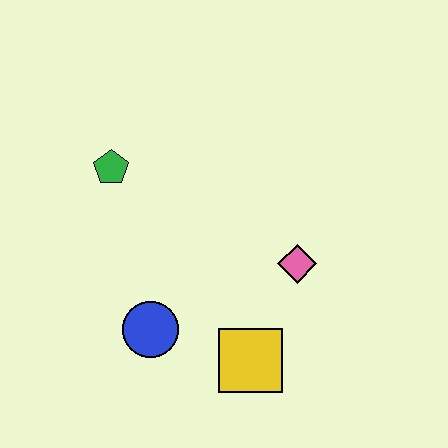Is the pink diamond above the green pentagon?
No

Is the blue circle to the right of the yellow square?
No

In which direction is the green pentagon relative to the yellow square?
The green pentagon is above the yellow square.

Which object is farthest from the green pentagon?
The yellow square is farthest from the green pentagon.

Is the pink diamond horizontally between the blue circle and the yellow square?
No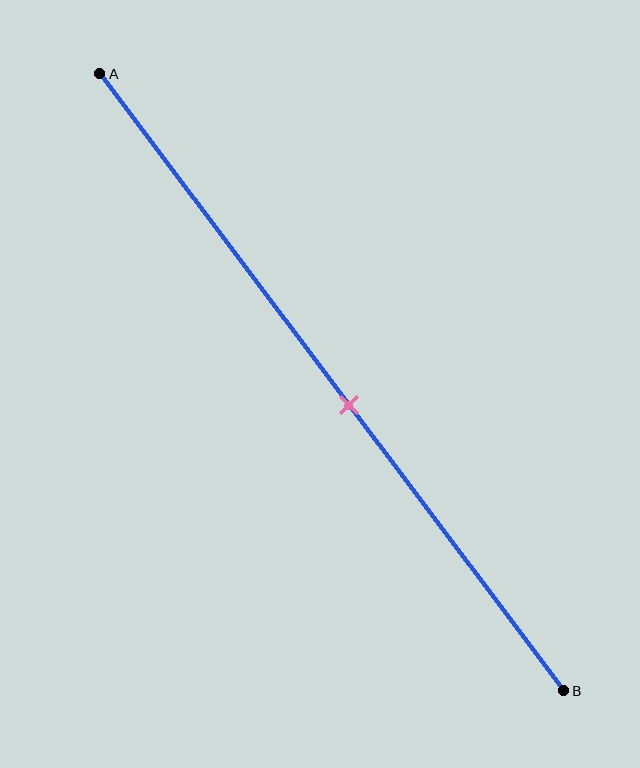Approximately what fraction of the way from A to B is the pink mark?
The pink mark is approximately 55% of the way from A to B.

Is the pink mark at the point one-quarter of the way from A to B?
No, the mark is at about 55% from A, not at the 25% one-quarter point.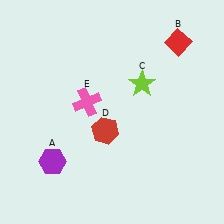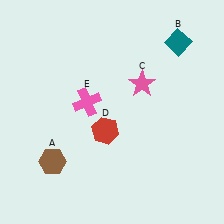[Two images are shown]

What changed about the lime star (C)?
In Image 1, C is lime. In Image 2, it changed to pink.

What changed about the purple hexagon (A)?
In Image 1, A is purple. In Image 2, it changed to brown.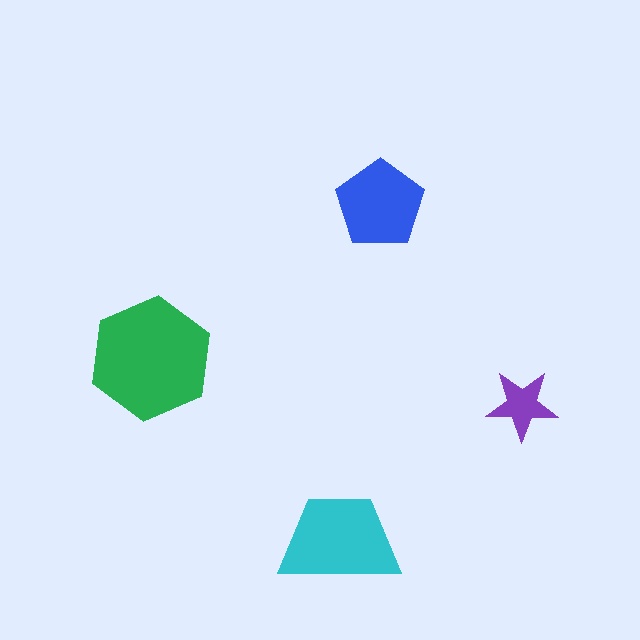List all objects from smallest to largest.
The purple star, the blue pentagon, the cyan trapezoid, the green hexagon.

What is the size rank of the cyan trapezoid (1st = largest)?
2nd.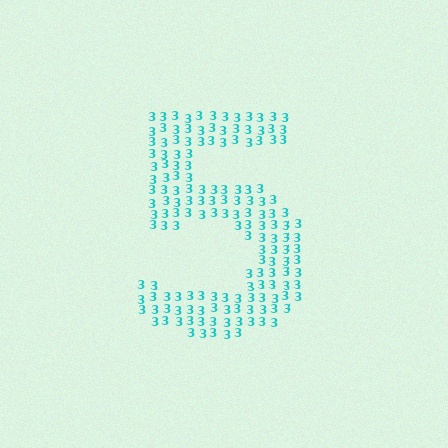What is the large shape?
The large shape is the digit 5.